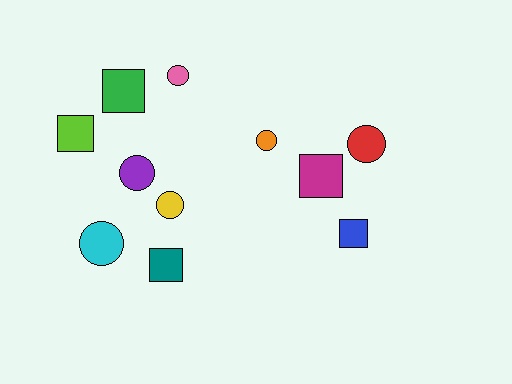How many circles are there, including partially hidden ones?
There are 6 circles.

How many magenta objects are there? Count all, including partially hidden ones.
There is 1 magenta object.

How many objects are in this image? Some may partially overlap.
There are 11 objects.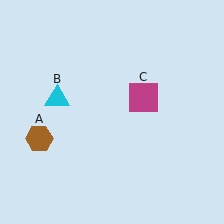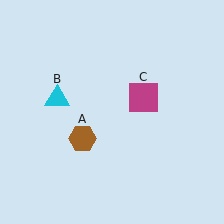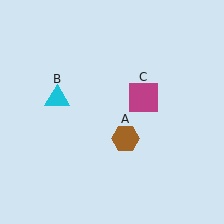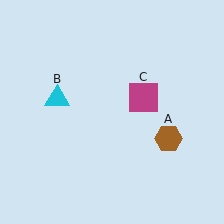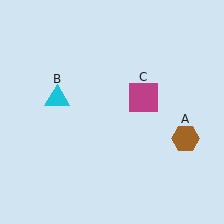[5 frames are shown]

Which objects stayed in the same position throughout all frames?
Cyan triangle (object B) and magenta square (object C) remained stationary.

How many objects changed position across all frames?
1 object changed position: brown hexagon (object A).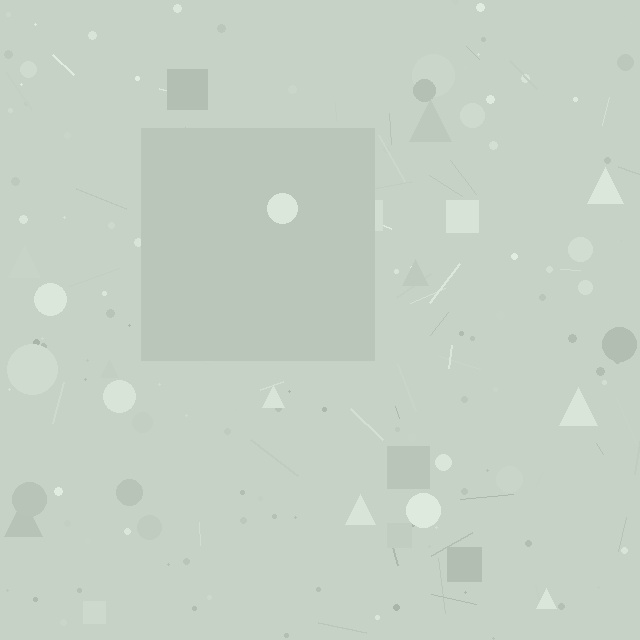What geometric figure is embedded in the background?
A square is embedded in the background.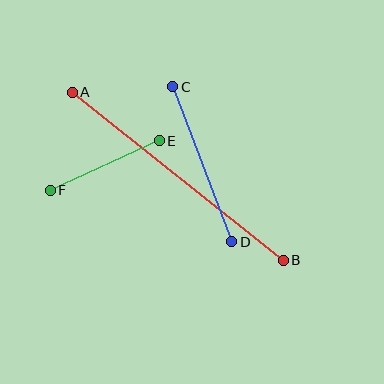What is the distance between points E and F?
The distance is approximately 119 pixels.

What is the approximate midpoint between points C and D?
The midpoint is at approximately (202, 164) pixels.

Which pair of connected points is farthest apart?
Points A and B are farthest apart.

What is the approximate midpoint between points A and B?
The midpoint is at approximately (178, 176) pixels.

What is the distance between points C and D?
The distance is approximately 166 pixels.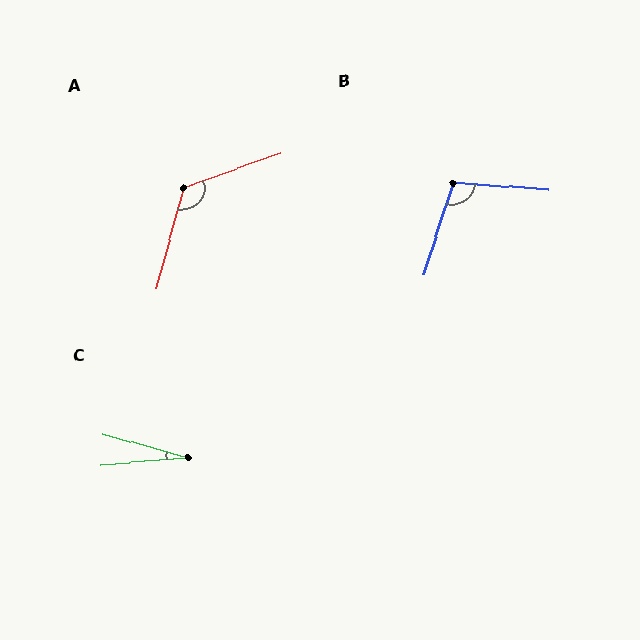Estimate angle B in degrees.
Approximately 103 degrees.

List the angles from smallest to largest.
C (21°), B (103°), A (125°).